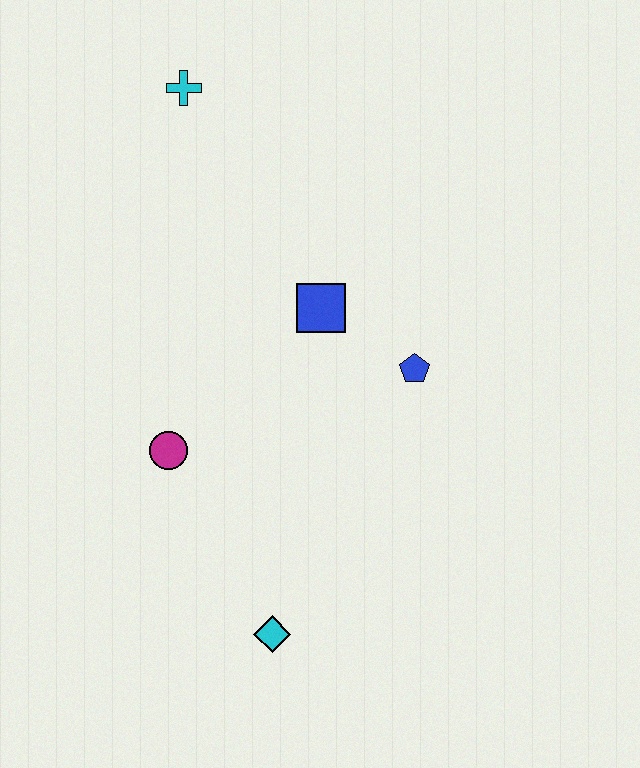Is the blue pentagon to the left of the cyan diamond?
No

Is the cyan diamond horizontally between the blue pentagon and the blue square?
No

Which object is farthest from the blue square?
The cyan diamond is farthest from the blue square.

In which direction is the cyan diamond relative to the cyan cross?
The cyan diamond is below the cyan cross.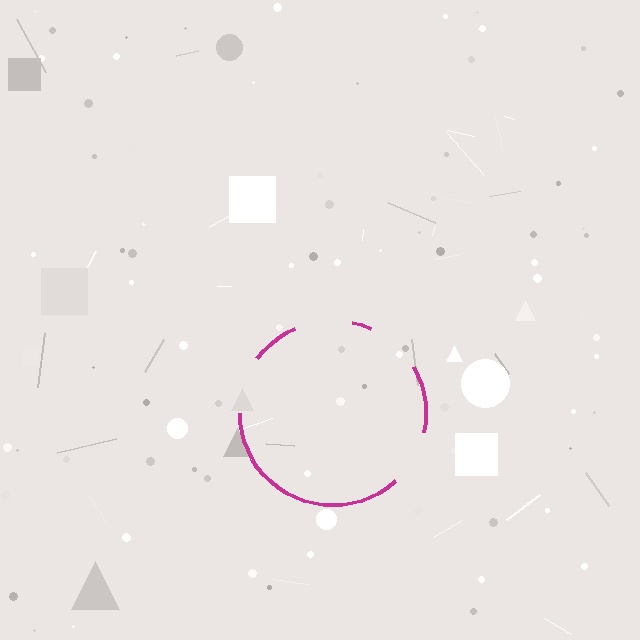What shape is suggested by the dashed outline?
The dashed outline suggests a circle.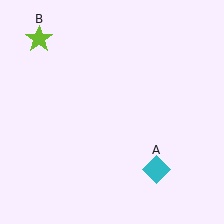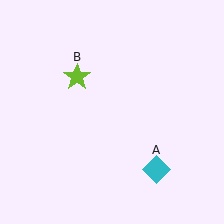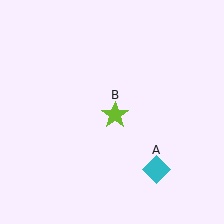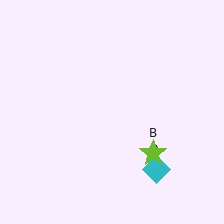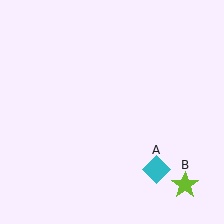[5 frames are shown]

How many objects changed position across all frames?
1 object changed position: lime star (object B).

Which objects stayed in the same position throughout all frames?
Cyan diamond (object A) remained stationary.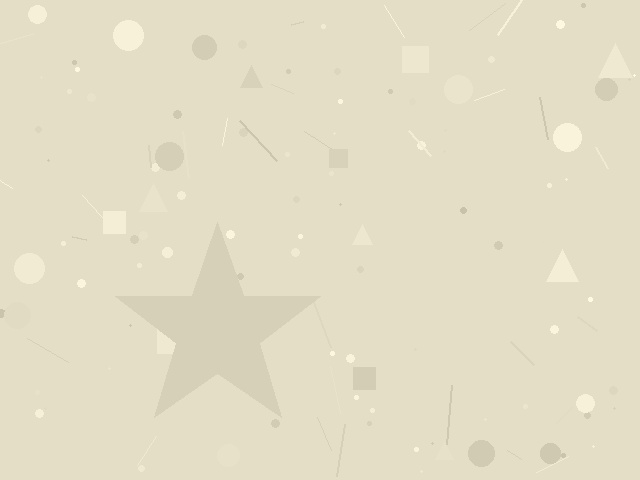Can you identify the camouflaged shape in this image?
The camouflaged shape is a star.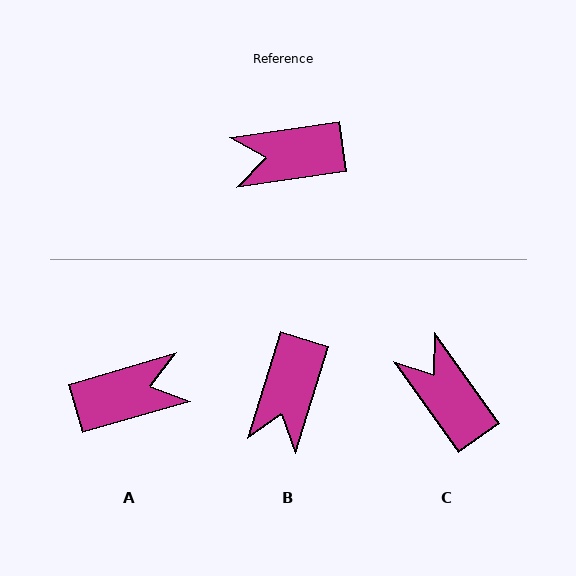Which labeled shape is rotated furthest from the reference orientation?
A, about 172 degrees away.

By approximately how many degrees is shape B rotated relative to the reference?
Approximately 65 degrees counter-clockwise.